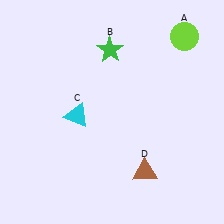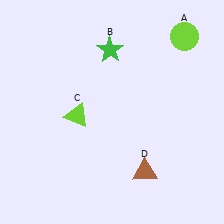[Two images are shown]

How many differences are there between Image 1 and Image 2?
There is 1 difference between the two images.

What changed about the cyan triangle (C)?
In Image 1, C is cyan. In Image 2, it changed to lime.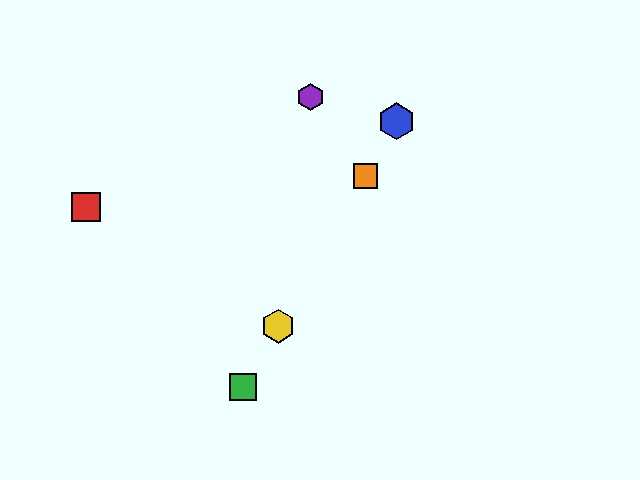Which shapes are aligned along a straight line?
The blue hexagon, the green square, the yellow hexagon, the orange square are aligned along a straight line.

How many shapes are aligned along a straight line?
4 shapes (the blue hexagon, the green square, the yellow hexagon, the orange square) are aligned along a straight line.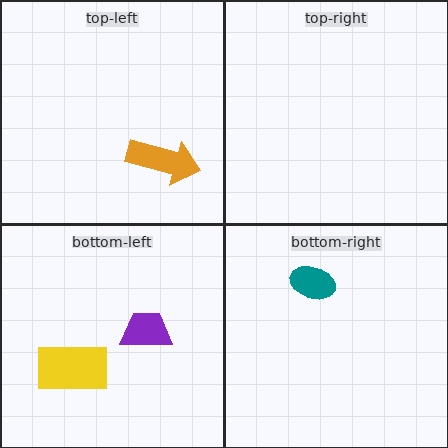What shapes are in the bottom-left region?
The yellow rectangle, the purple trapezoid.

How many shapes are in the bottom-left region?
2.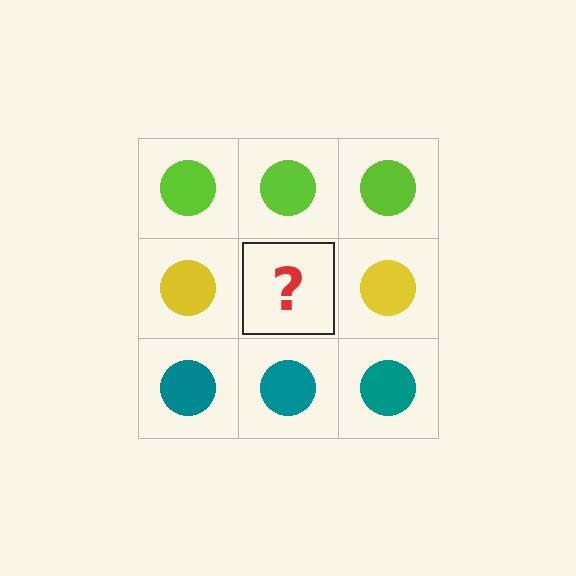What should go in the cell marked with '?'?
The missing cell should contain a yellow circle.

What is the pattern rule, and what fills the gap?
The rule is that each row has a consistent color. The gap should be filled with a yellow circle.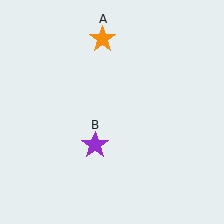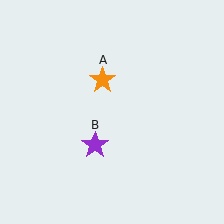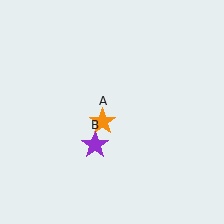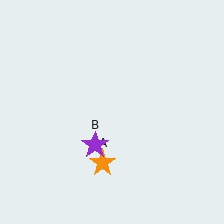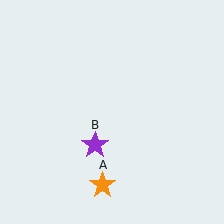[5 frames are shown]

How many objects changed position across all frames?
1 object changed position: orange star (object A).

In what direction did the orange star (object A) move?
The orange star (object A) moved down.